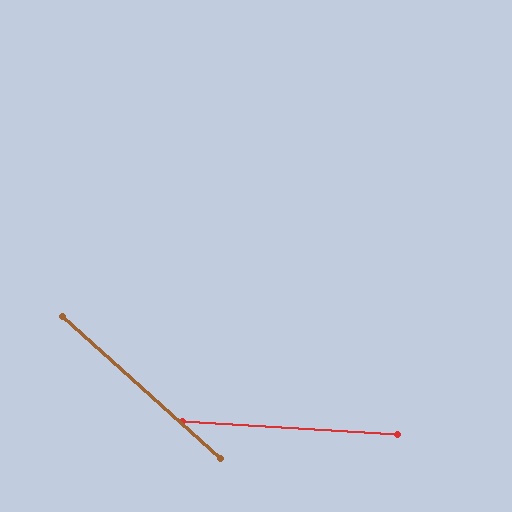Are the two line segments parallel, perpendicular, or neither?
Neither parallel nor perpendicular — they differ by about 39°.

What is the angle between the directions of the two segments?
Approximately 39 degrees.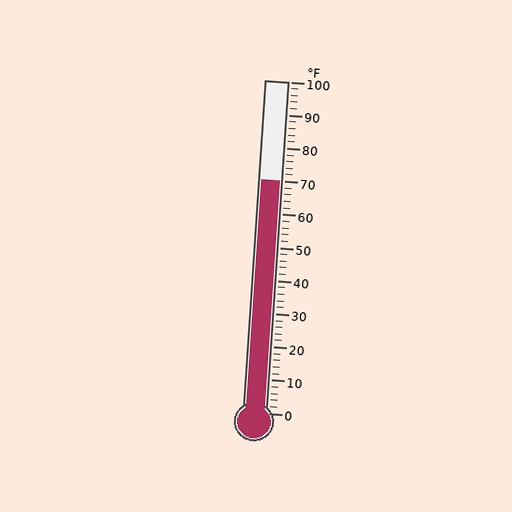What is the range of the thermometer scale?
The thermometer scale ranges from 0°F to 100°F.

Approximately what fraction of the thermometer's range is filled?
The thermometer is filled to approximately 70% of its range.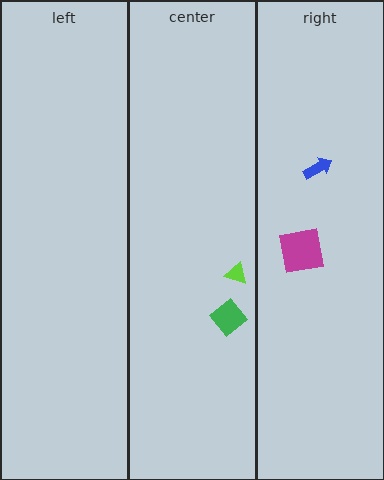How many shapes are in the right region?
2.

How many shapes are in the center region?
2.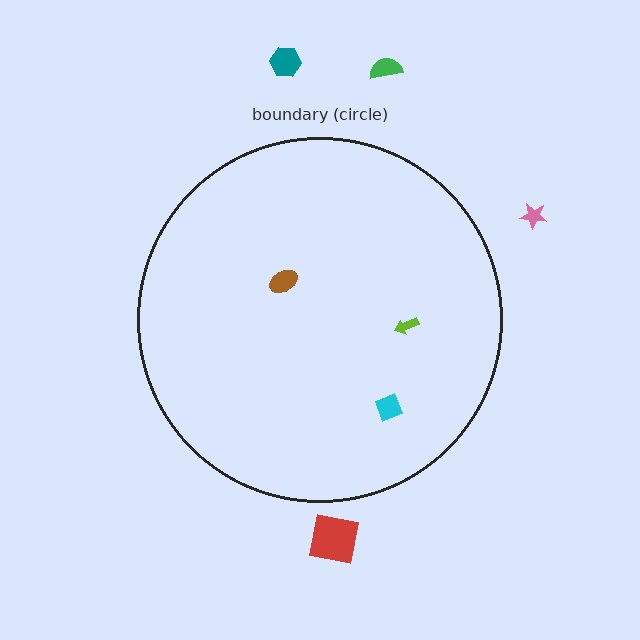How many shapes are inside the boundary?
3 inside, 4 outside.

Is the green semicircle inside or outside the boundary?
Outside.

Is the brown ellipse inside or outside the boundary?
Inside.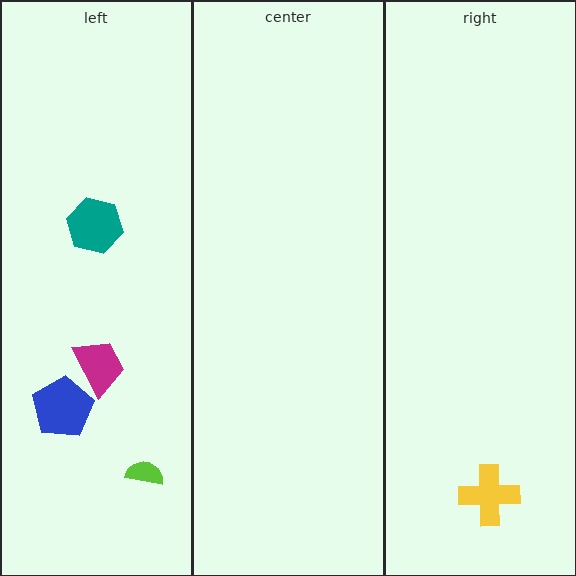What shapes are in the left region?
The magenta trapezoid, the blue pentagon, the lime semicircle, the teal hexagon.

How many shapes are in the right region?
1.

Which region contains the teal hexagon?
The left region.